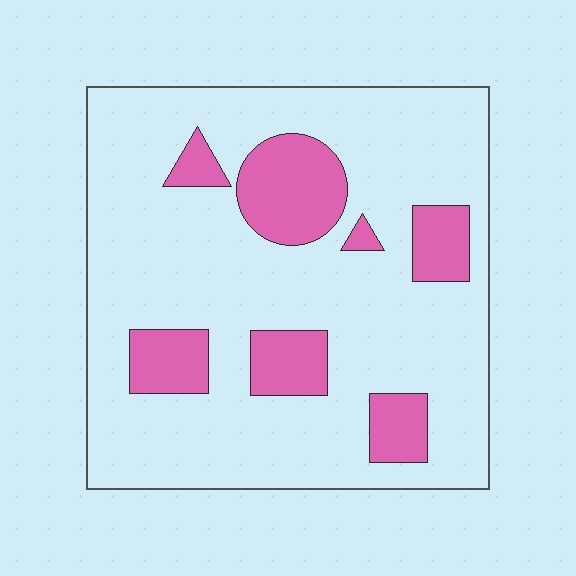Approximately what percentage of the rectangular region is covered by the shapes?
Approximately 20%.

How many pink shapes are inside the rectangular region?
7.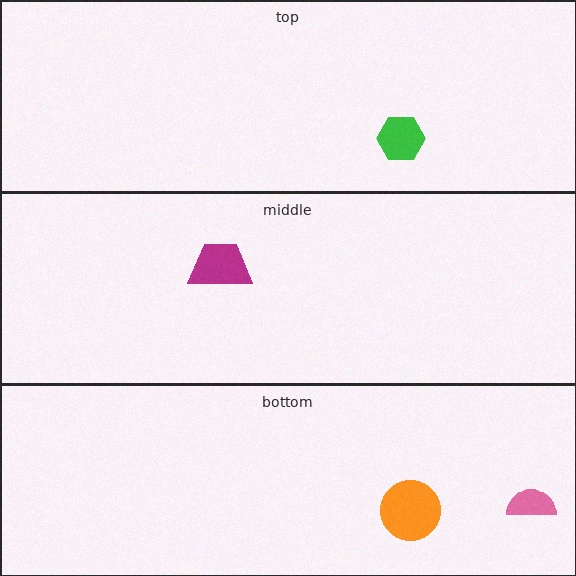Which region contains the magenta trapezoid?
The middle region.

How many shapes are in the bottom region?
2.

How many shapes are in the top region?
1.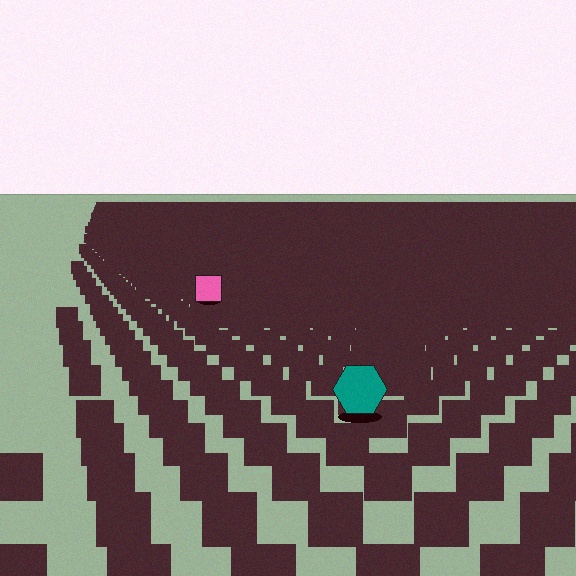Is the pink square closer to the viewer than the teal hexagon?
No. The teal hexagon is closer — you can tell from the texture gradient: the ground texture is coarser near it.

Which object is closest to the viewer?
The teal hexagon is closest. The texture marks near it are larger and more spread out.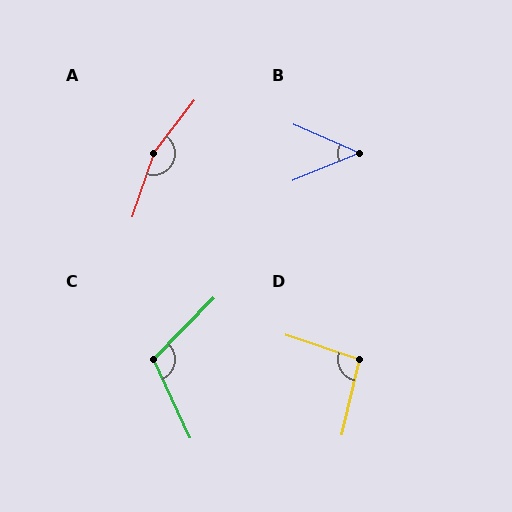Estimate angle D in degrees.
Approximately 96 degrees.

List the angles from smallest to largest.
B (46°), D (96°), C (110°), A (161°).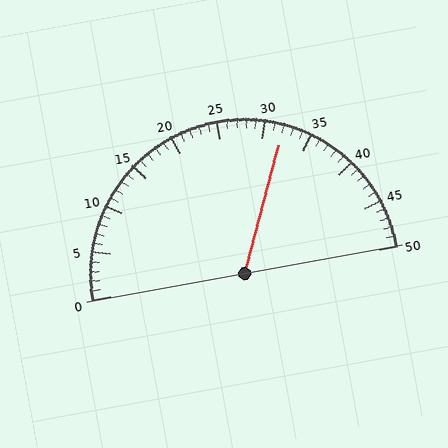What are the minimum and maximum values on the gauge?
The gauge ranges from 0 to 50.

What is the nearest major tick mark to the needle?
The nearest major tick mark is 30.